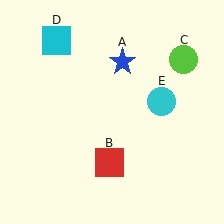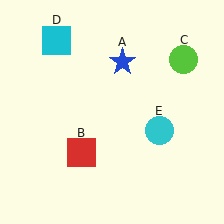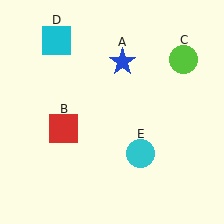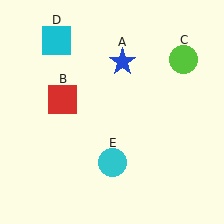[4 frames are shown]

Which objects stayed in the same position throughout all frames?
Blue star (object A) and lime circle (object C) and cyan square (object D) remained stationary.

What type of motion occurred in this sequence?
The red square (object B), cyan circle (object E) rotated clockwise around the center of the scene.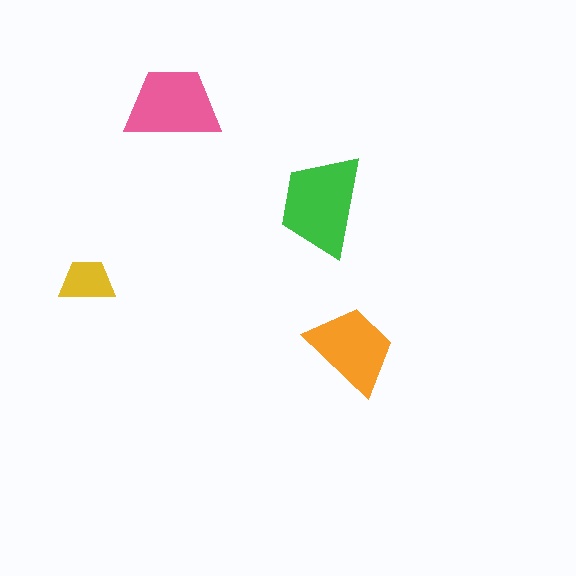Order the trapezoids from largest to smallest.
the green one, the pink one, the orange one, the yellow one.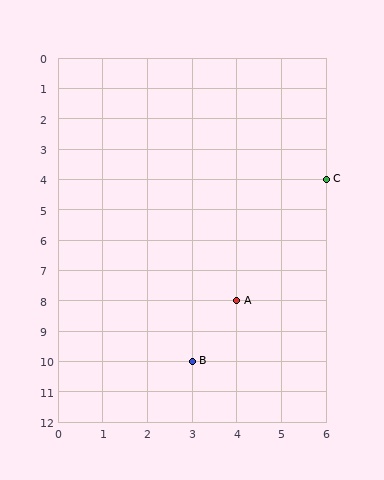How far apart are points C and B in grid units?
Points C and B are 3 columns and 6 rows apart (about 6.7 grid units diagonally).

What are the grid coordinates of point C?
Point C is at grid coordinates (6, 4).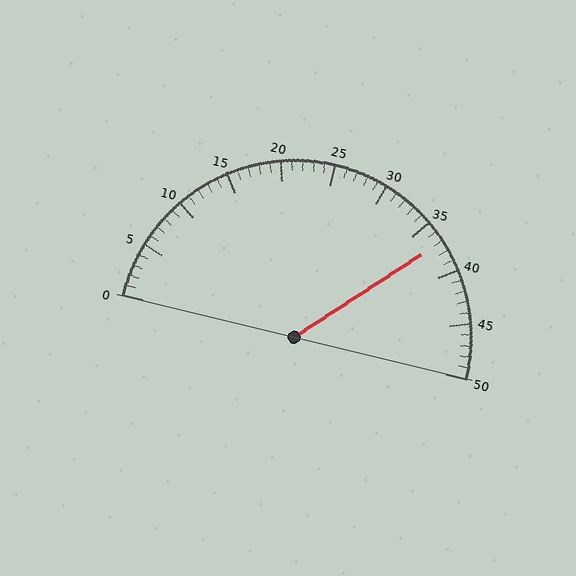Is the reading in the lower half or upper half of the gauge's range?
The reading is in the upper half of the range (0 to 50).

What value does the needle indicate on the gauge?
The needle indicates approximately 37.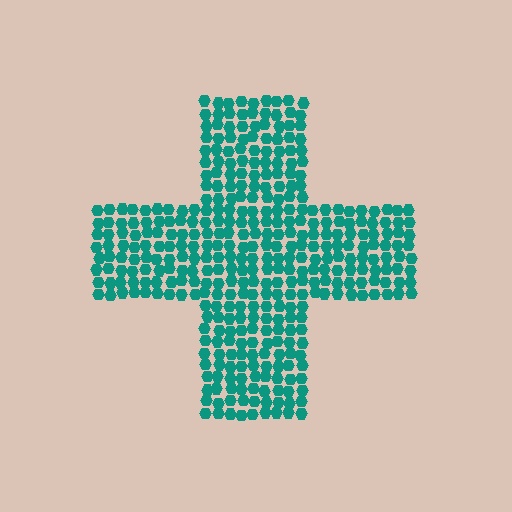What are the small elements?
The small elements are hexagons.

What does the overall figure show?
The overall figure shows a cross.